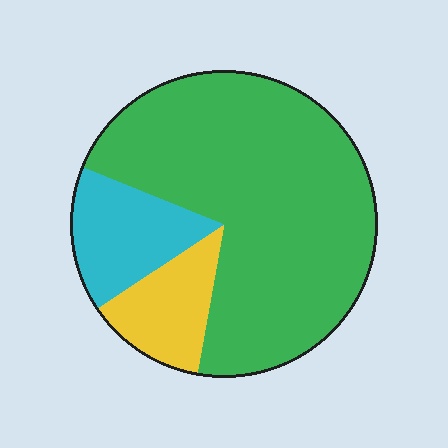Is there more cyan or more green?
Green.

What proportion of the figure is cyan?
Cyan takes up less than a sixth of the figure.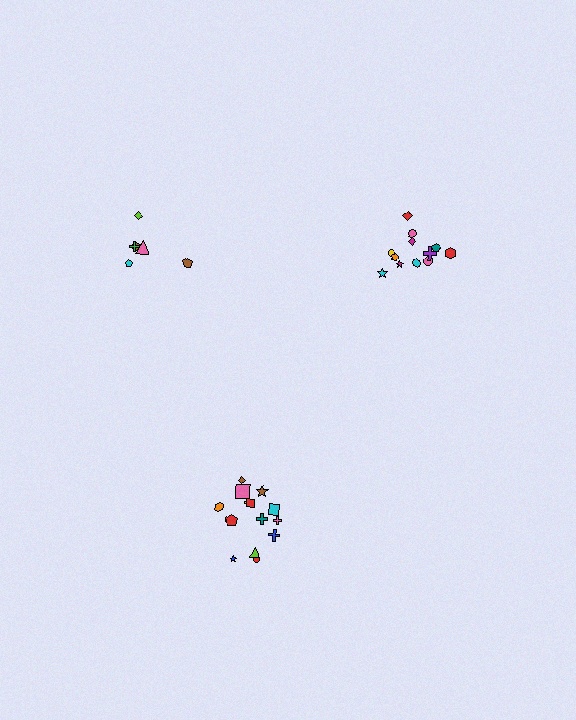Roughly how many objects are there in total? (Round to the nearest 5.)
Roughly 35 objects in total.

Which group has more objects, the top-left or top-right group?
The top-right group.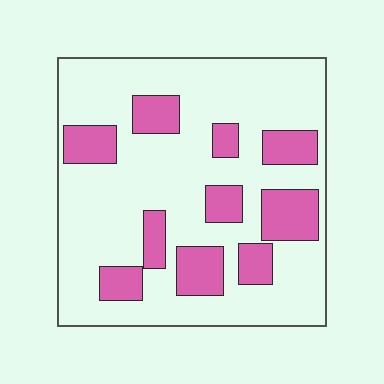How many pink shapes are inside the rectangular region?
10.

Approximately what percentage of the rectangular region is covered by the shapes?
Approximately 25%.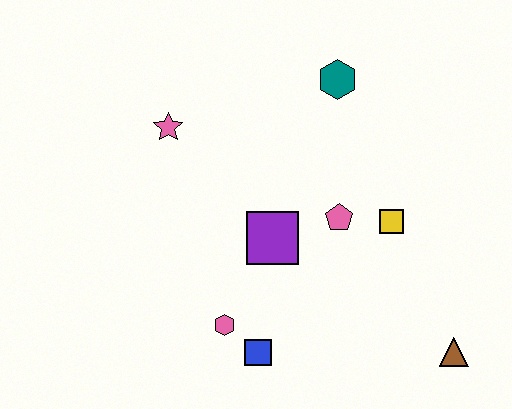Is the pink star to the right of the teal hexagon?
No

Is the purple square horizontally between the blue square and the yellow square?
Yes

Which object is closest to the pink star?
The purple square is closest to the pink star.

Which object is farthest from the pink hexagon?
The teal hexagon is farthest from the pink hexagon.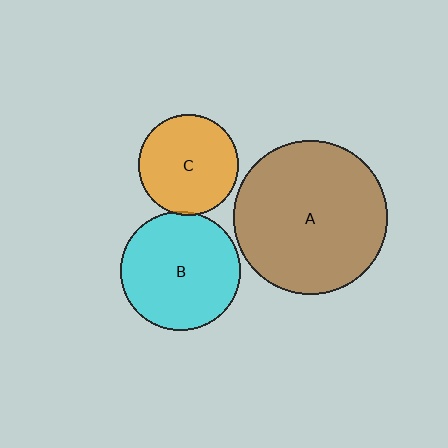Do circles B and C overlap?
Yes.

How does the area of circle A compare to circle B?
Approximately 1.7 times.